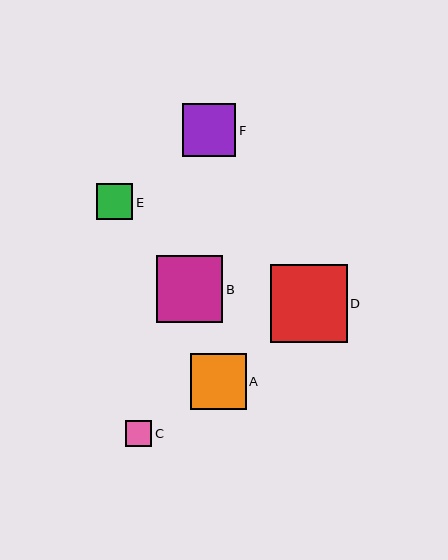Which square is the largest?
Square D is the largest with a size of approximately 77 pixels.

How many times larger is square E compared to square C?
Square E is approximately 1.4 times the size of square C.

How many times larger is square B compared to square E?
Square B is approximately 1.8 times the size of square E.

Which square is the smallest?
Square C is the smallest with a size of approximately 26 pixels.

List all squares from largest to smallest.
From largest to smallest: D, B, A, F, E, C.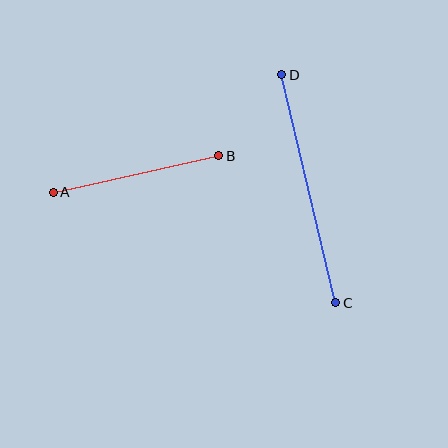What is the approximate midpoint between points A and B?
The midpoint is at approximately (136, 174) pixels.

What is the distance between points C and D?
The distance is approximately 234 pixels.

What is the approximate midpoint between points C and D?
The midpoint is at approximately (309, 189) pixels.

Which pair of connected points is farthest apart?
Points C and D are farthest apart.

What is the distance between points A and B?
The distance is approximately 170 pixels.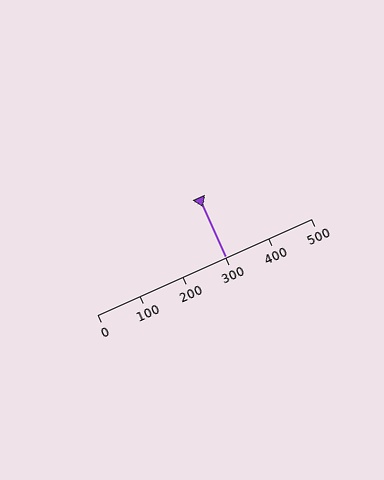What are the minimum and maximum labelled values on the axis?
The axis runs from 0 to 500.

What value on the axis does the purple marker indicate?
The marker indicates approximately 300.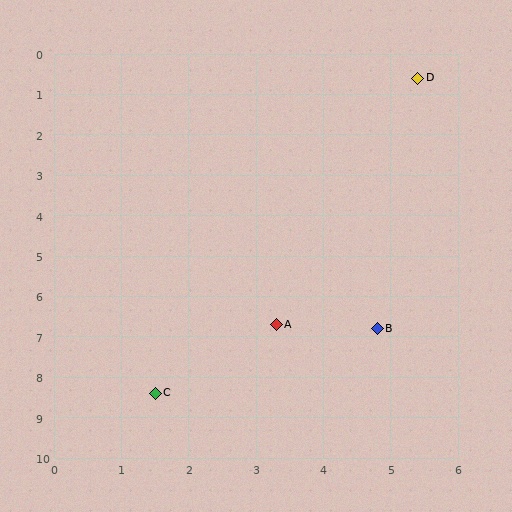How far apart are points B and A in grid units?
Points B and A are about 1.5 grid units apart.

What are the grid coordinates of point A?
Point A is at approximately (3.3, 6.7).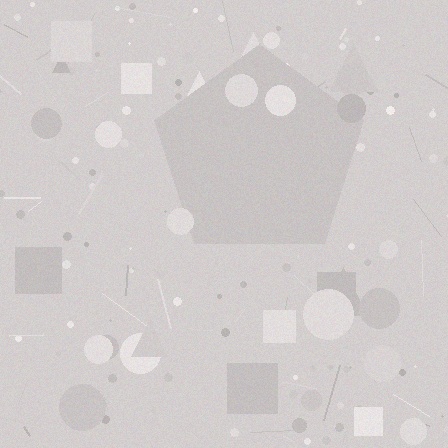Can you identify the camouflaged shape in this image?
The camouflaged shape is a pentagon.